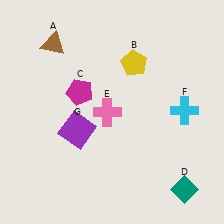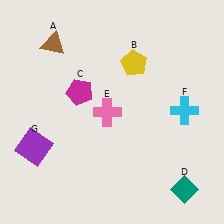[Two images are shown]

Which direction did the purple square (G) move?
The purple square (G) moved left.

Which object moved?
The purple square (G) moved left.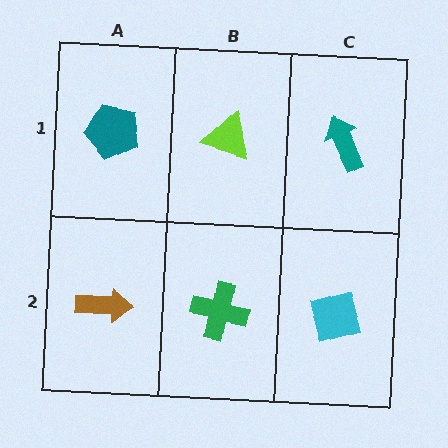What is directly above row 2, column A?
A teal pentagon.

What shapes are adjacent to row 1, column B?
A green cross (row 2, column B), a teal pentagon (row 1, column A), a teal arrow (row 1, column C).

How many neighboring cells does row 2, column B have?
3.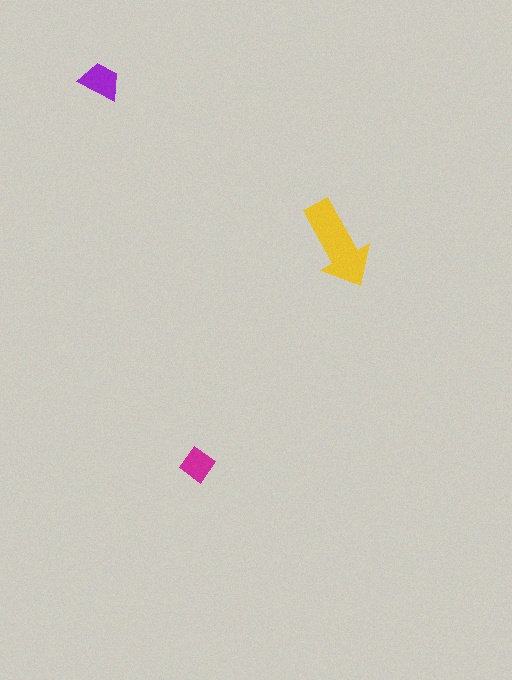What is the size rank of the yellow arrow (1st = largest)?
1st.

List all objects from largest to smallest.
The yellow arrow, the purple trapezoid, the magenta diamond.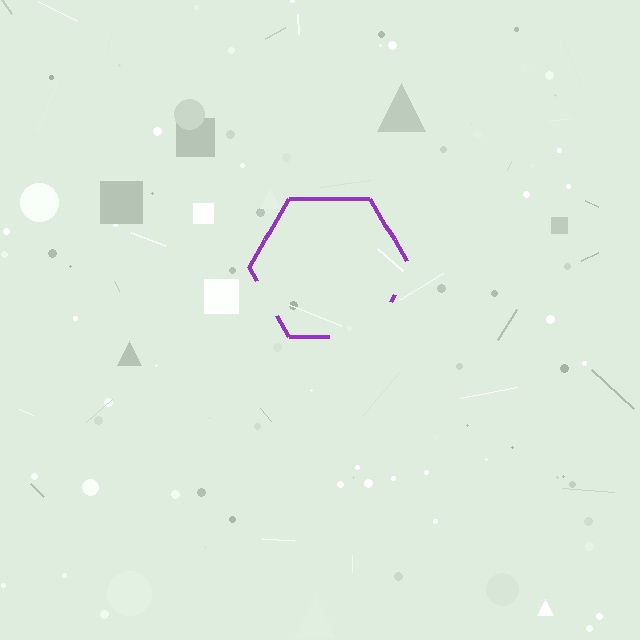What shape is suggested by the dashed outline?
The dashed outline suggests a hexagon.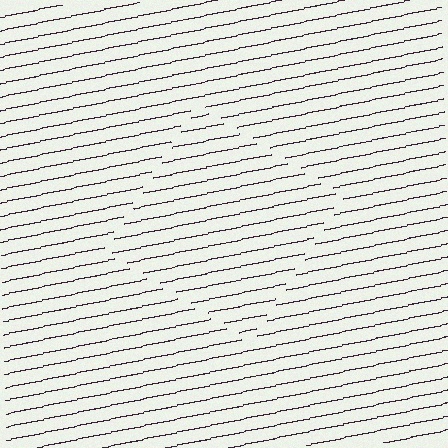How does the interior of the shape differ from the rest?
The interior of the shape contains the same grating, shifted by half a period — the contour is defined by the phase discontinuity where line-ends from the inner and outer gratings abut.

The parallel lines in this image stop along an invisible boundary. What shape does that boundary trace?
An illusory square. The interior of the shape contains the same grating, shifted by half a period — the contour is defined by the phase discontinuity where line-ends from the inner and outer gratings abut.